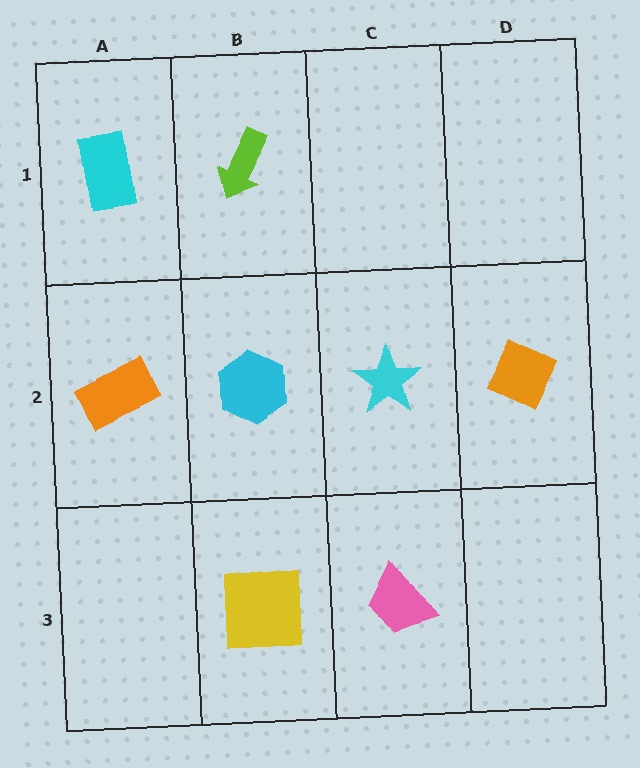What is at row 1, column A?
A cyan rectangle.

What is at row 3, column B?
A yellow square.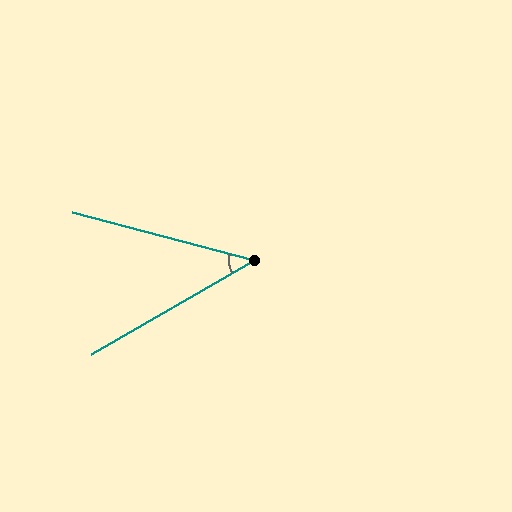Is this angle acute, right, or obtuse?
It is acute.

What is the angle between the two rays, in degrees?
Approximately 45 degrees.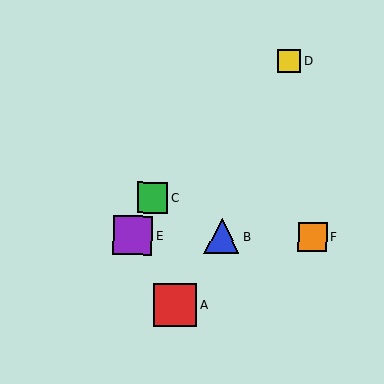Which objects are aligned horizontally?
Objects B, E, F are aligned horizontally.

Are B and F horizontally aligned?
Yes, both are at y≈236.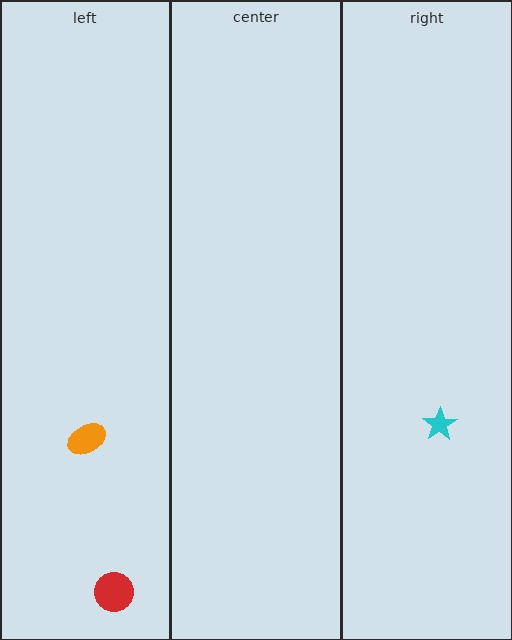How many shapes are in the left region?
2.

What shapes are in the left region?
The orange ellipse, the red circle.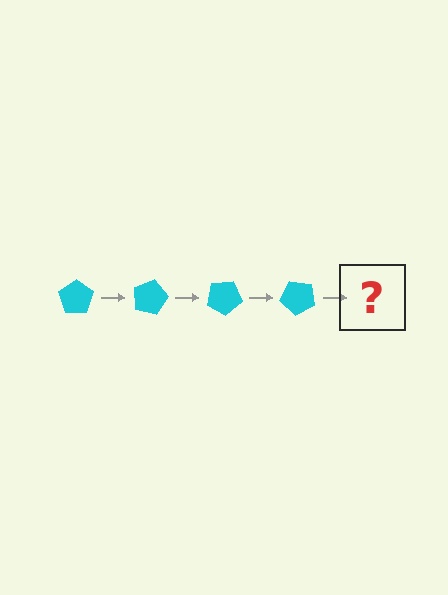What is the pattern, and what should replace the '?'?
The pattern is that the pentagon rotates 15 degrees each step. The '?' should be a cyan pentagon rotated 60 degrees.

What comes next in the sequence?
The next element should be a cyan pentagon rotated 60 degrees.